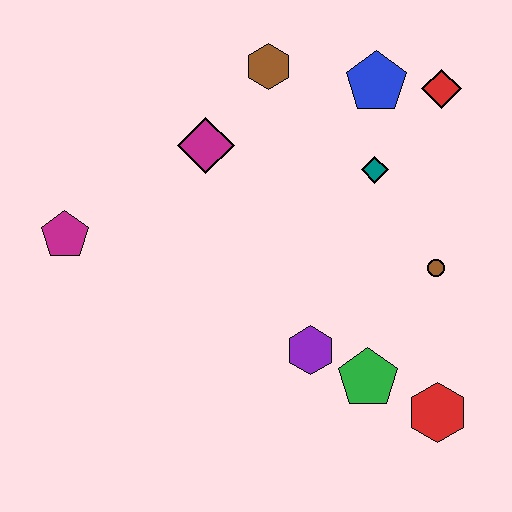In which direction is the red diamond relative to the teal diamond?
The red diamond is above the teal diamond.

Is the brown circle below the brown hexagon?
Yes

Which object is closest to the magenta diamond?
The brown hexagon is closest to the magenta diamond.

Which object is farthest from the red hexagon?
The magenta pentagon is farthest from the red hexagon.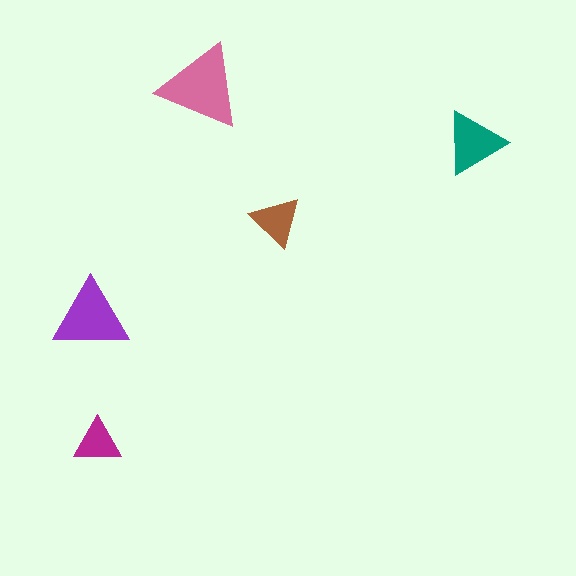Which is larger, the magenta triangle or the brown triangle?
The brown one.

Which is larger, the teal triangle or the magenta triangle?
The teal one.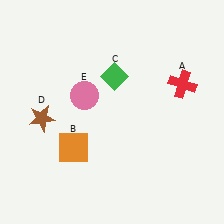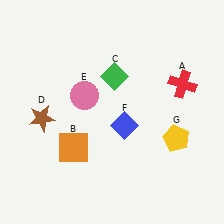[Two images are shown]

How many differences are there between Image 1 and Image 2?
There are 2 differences between the two images.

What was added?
A blue diamond (F), a yellow pentagon (G) were added in Image 2.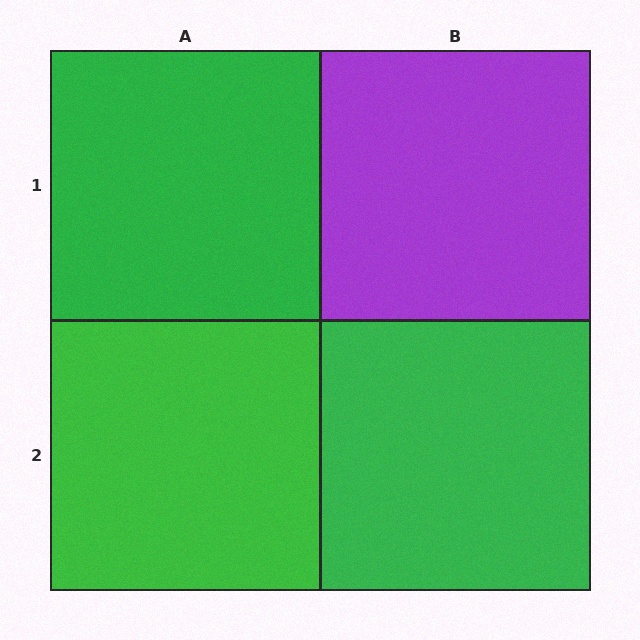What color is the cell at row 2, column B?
Green.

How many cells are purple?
1 cell is purple.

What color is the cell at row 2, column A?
Green.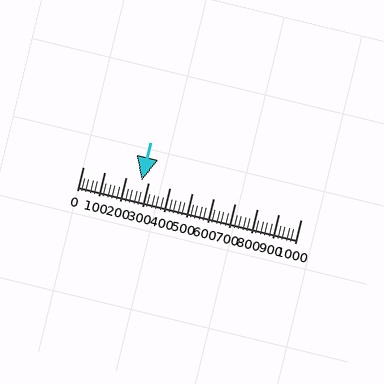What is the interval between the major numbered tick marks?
The major tick marks are spaced 100 units apart.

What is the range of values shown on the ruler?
The ruler shows values from 0 to 1000.